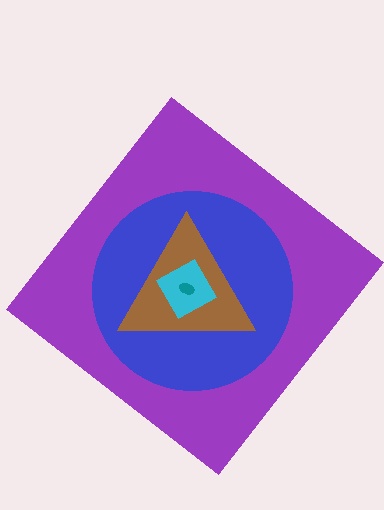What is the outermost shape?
The purple diamond.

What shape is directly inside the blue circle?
The brown triangle.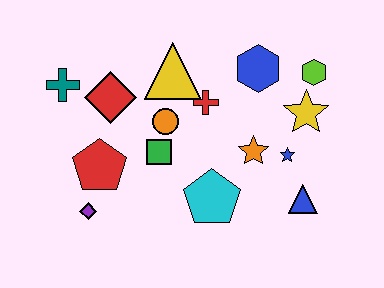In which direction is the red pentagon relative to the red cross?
The red pentagon is to the left of the red cross.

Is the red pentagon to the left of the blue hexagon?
Yes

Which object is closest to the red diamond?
The teal cross is closest to the red diamond.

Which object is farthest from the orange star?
The teal cross is farthest from the orange star.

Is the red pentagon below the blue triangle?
No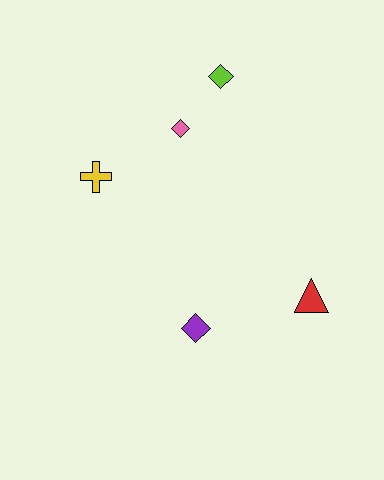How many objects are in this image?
There are 5 objects.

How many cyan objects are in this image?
There are no cyan objects.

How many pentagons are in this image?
There are no pentagons.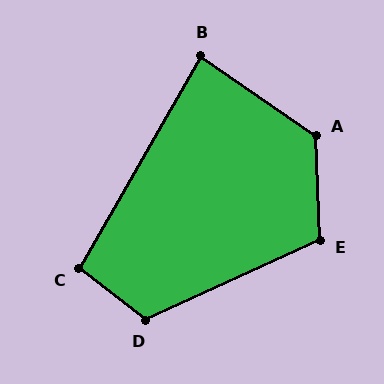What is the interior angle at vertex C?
Approximately 98 degrees (obtuse).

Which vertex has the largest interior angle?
A, at approximately 126 degrees.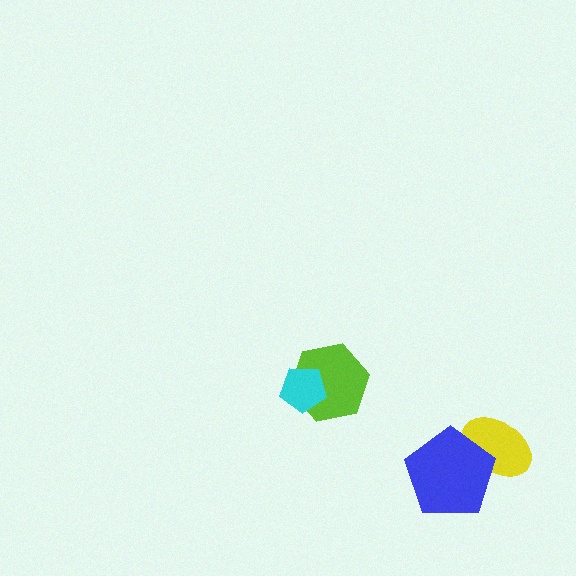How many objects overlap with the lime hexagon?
1 object overlaps with the lime hexagon.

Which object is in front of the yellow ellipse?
The blue pentagon is in front of the yellow ellipse.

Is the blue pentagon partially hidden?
No, no other shape covers it.